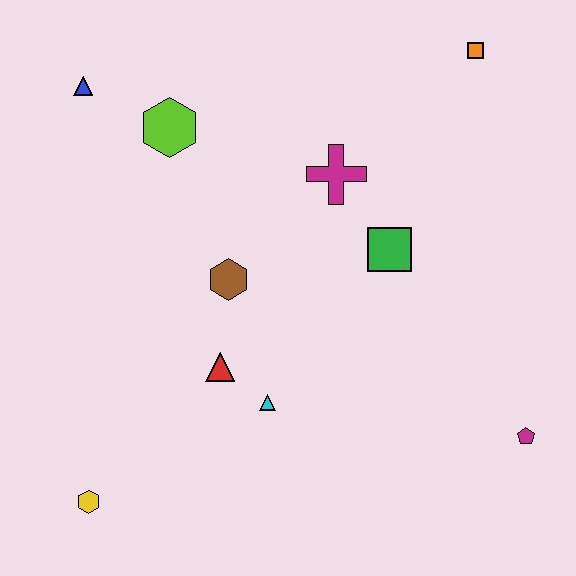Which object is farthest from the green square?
The yellow hexagon is farthest from the green square.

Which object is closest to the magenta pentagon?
The green square is closest to the magenta pentagon.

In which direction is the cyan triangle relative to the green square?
The cyan triangle is below the green square.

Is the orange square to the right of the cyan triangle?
Yes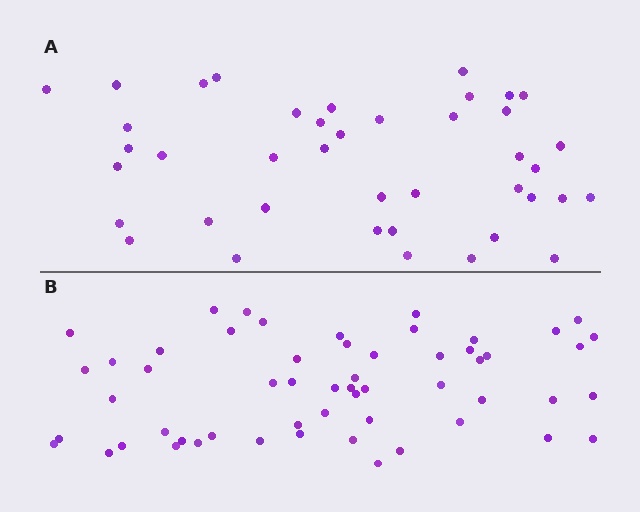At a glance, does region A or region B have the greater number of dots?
Region B (the bottom region) has more dots.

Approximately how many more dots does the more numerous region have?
Region B has approximately 15 more dots than region A.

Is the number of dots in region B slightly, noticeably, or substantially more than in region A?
Region B has noticeably more, but not dramatically so. The ratio is roughly 1.4 to 1.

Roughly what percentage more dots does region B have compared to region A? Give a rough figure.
About 35% more.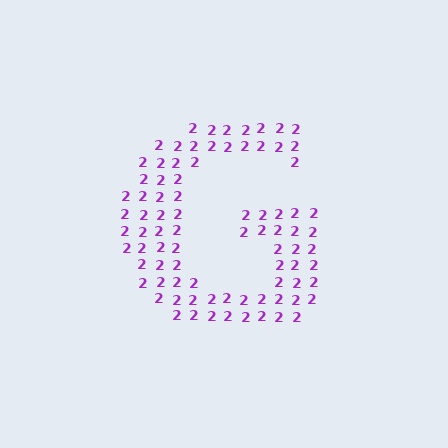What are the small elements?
The small elements are digit 2's.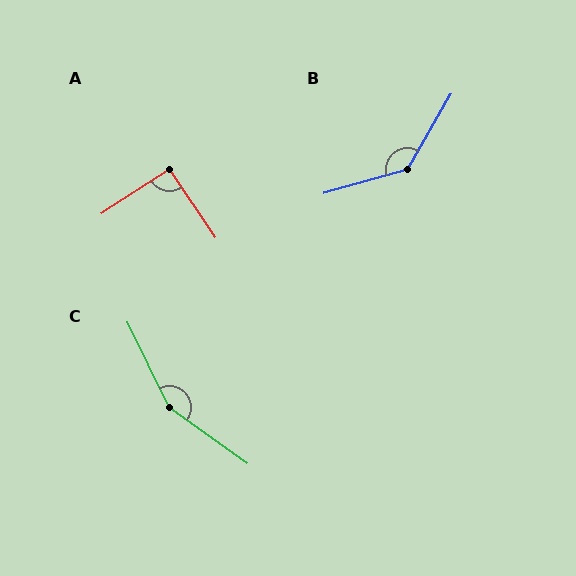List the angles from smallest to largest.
A (91°), B (136°), C (151°).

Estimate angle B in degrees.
Approximately 136 degrees.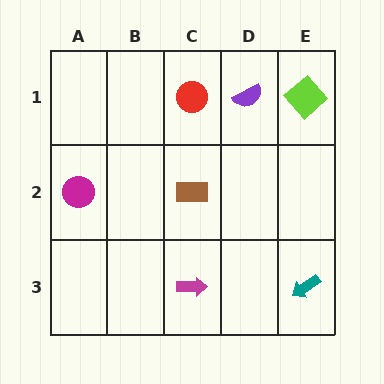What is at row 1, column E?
A lime diamond.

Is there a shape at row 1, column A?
No, that cell is empty.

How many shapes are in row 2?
2 shapes.